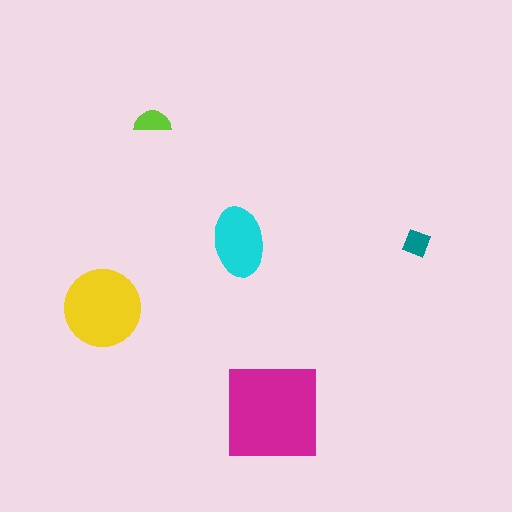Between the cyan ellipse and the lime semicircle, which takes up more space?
The cyan ellipse.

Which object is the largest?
The magenta square.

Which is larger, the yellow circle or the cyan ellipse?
The yellow circle.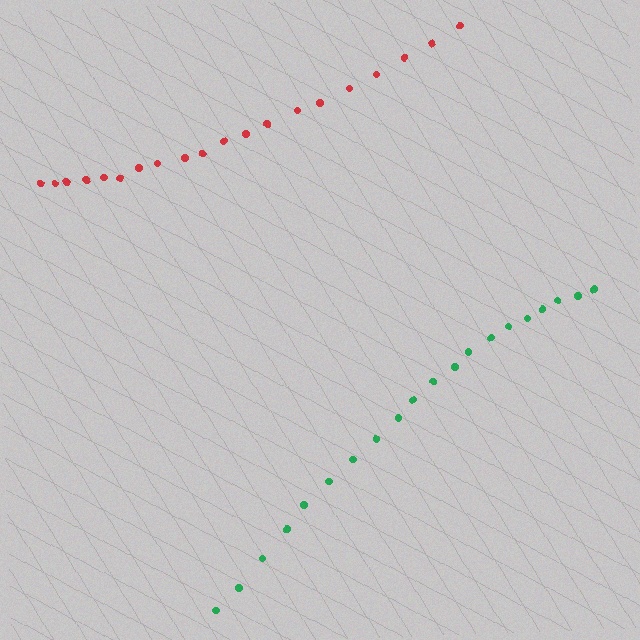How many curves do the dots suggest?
There are 2 distinct paths.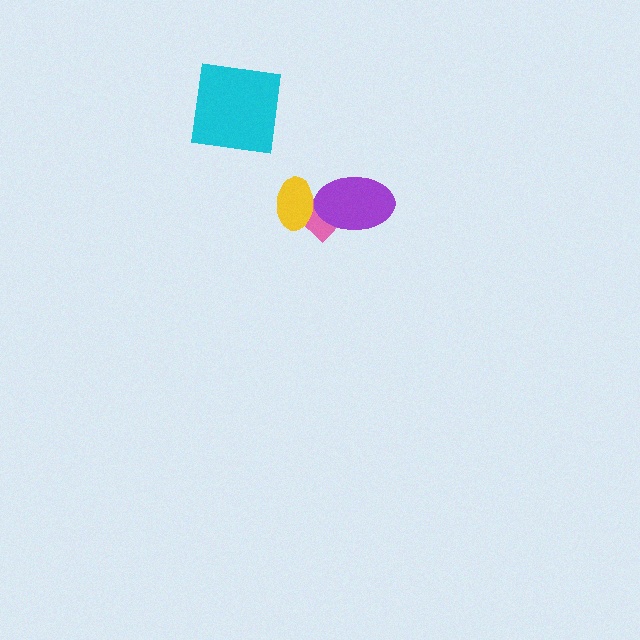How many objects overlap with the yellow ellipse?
2 objects overlap with the yellow ellipse.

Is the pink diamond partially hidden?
Yes, it is partially covered by another shape.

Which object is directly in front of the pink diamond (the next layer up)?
The yellow ellipse is directly in front of the pink diamond.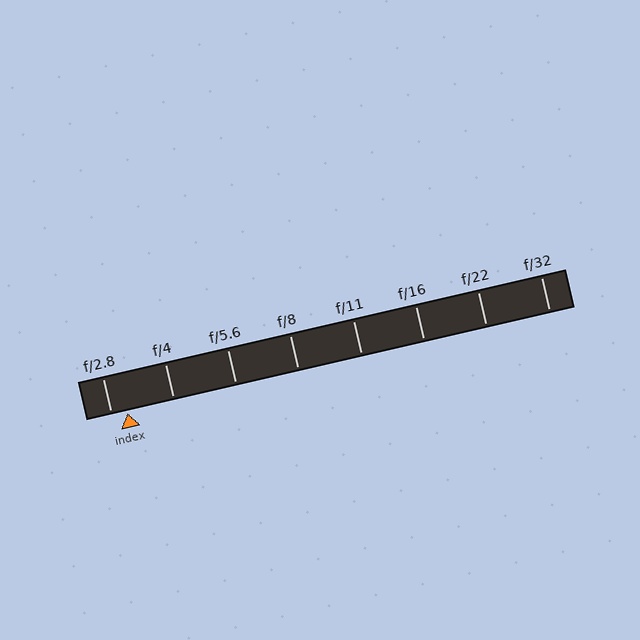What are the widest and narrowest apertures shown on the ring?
The widest aperture shown is f/2.8 and the narrowest is f/32.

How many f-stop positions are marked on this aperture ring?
There are 8 f-stop positions marked.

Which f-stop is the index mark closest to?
The index mark is closest to f/2.8.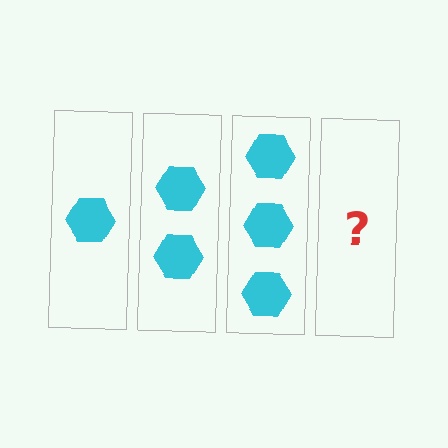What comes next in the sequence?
The next element should be 4 hexagons.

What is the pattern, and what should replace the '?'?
The pattern is that each step adds one more hexagon. The '?' should be 4 hexagons.